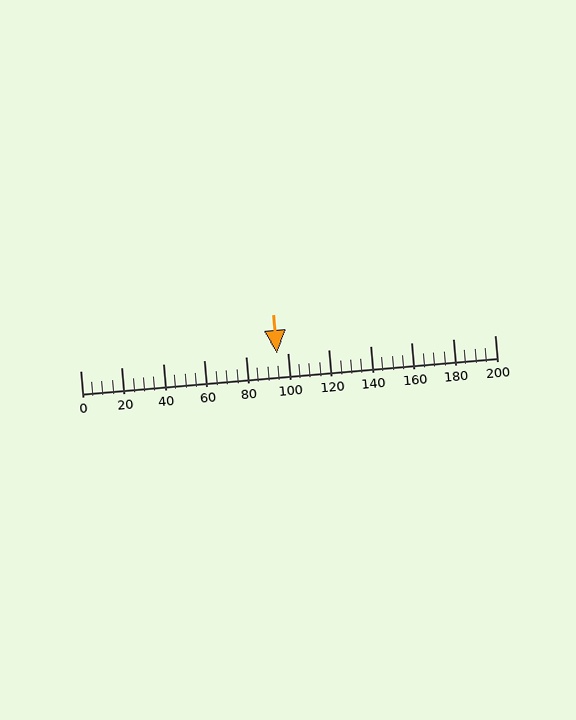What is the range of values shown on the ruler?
The ruler shows values from 0 to 200.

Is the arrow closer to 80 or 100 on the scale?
The arrow is closer to 100.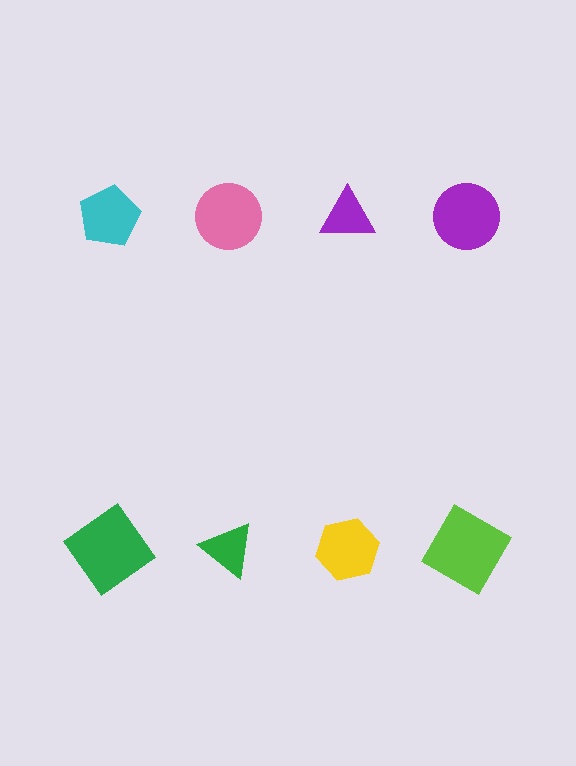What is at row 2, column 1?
A green diamond.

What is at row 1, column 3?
A purple triangle.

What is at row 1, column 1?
A cyan pentagon.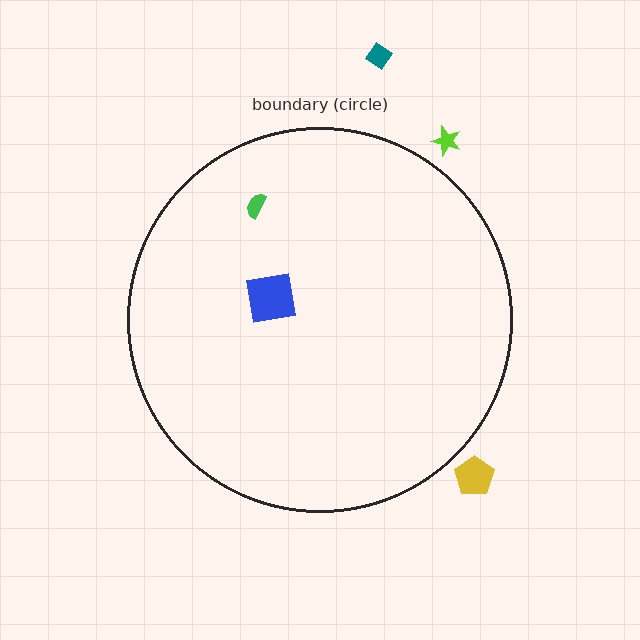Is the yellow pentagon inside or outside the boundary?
Outside.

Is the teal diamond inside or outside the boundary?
Outside.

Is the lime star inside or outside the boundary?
Outside.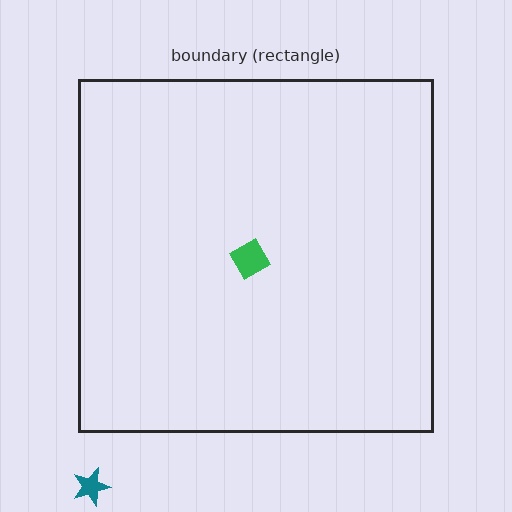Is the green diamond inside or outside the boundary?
Inside.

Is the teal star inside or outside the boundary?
Outside.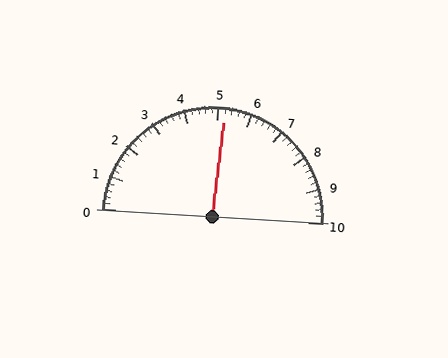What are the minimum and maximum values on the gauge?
The gauge ranges from 0 to 10.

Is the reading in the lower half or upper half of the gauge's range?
The reading is in the upper half of the range (0 to 10).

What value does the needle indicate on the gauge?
The needle indicates approximately 5.2.